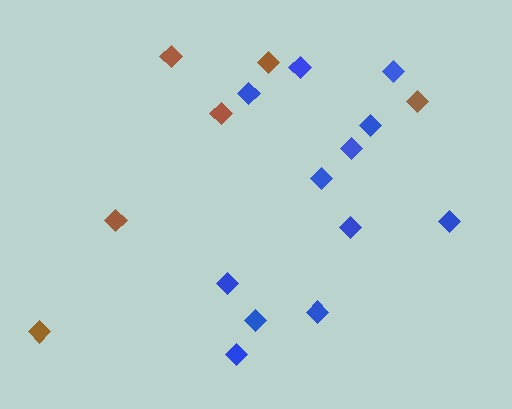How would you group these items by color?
There are 2 groups: one group of brown diamonds (6) and one group of blue diamonds (12).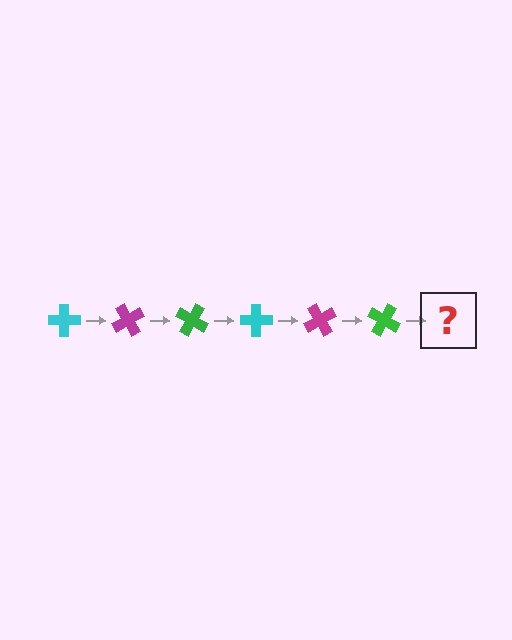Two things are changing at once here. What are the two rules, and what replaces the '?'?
The two rules are that it rotates 60 degrees each step and the color cycles through cyan, magenta, and green. The '?' should be a cyan cross, rotated 360 degrees from the start.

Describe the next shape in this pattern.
It should be a cyan cross, rotated 360 degrees from the start.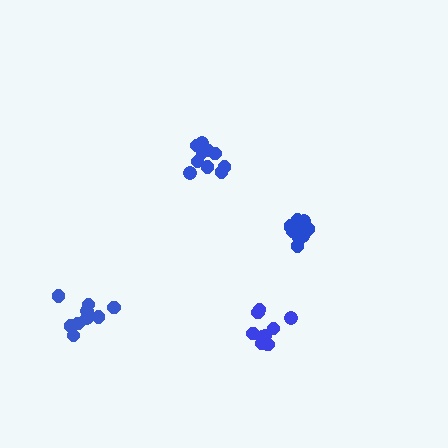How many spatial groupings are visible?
There are 4 spatial groupings.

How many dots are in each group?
Group 1: 9 dots, Group 2: 11 dots, Group 3: 10 dots, Group 4: 9 dots (39 total).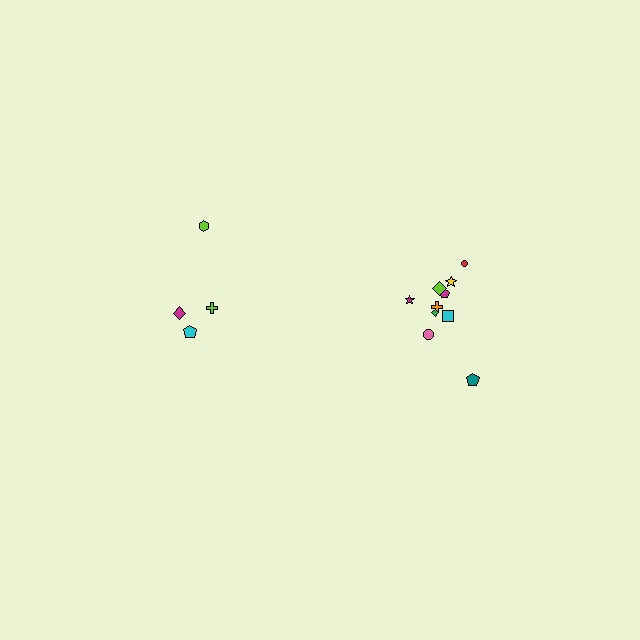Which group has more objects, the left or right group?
The right group.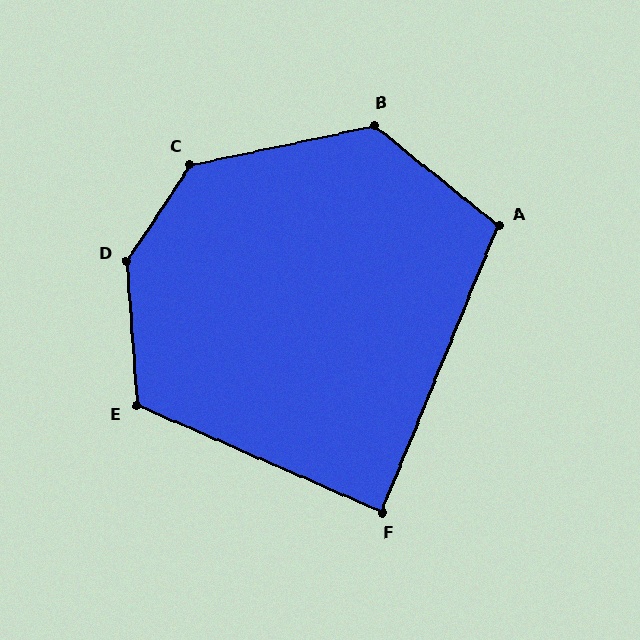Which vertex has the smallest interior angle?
F, at approximately 89 degrees.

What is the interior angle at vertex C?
Approximately 136 degrees (obtuse).